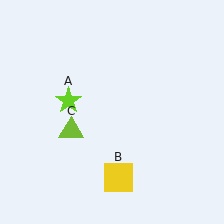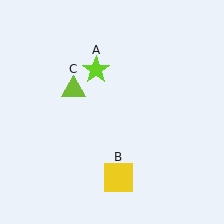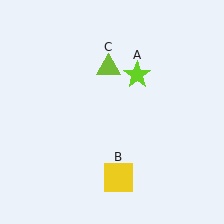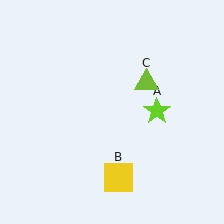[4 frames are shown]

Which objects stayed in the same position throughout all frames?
Yellow square (object B) remained stationary.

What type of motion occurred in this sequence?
The lime star (object A), lime triangle (object C) rotated clockwise around the center of the scene.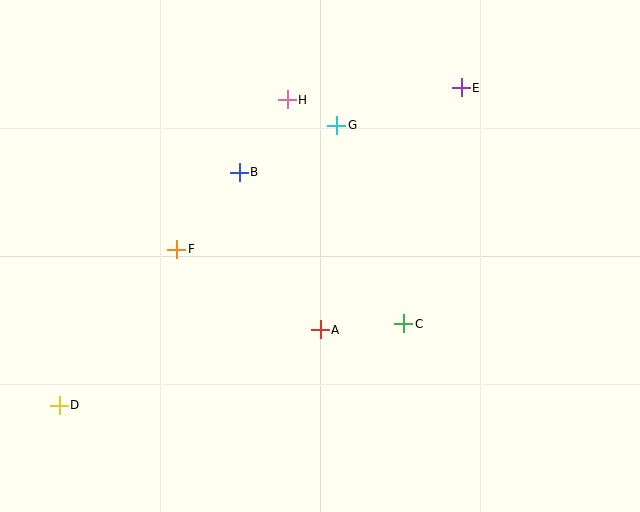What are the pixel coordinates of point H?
Point H is at (287, 100).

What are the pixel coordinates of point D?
Point D is at (59, 405).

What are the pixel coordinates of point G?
Point G is at (337, 125).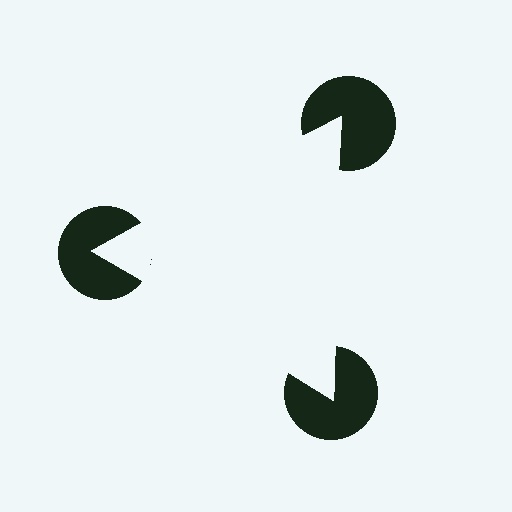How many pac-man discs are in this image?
There are 3 — one at each vertex of the illusory triangle.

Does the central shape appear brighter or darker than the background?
It typically appears slightly brighter than the background, even though no actual brightness change is drawn.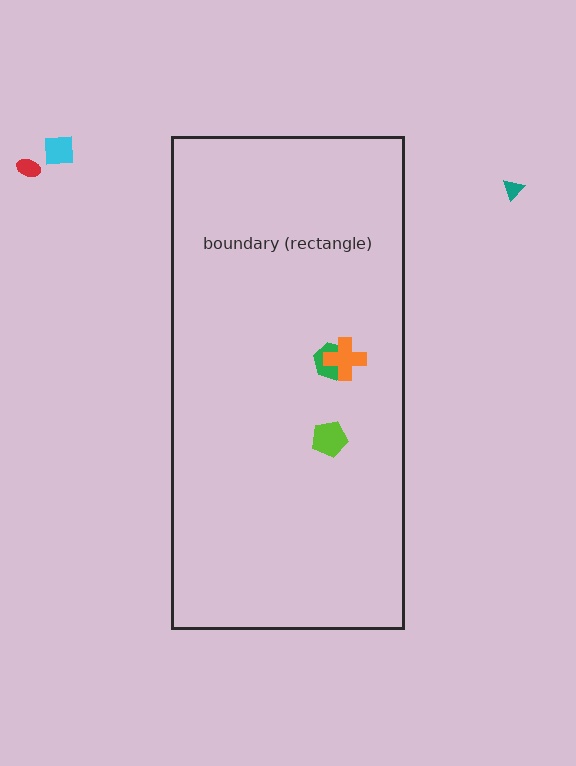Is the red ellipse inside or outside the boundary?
Outside.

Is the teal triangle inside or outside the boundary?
Outside.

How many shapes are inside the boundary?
3 inside, 3 outside.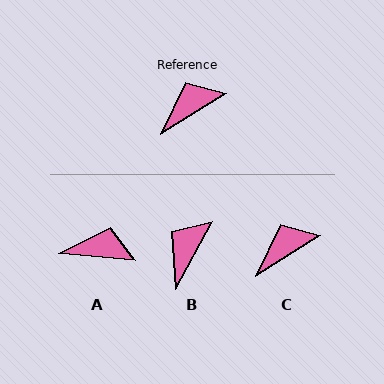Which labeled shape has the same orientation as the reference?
C.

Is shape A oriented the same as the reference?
No, it is off by about 37 degrees.